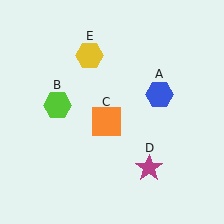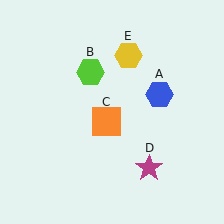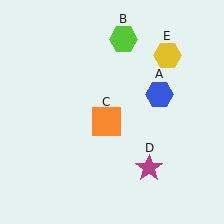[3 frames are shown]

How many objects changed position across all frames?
2 objects changed position: lime hexagon (object B), yellow hexagon (object E).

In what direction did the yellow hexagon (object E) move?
The yellow hexagon (object E) moved right.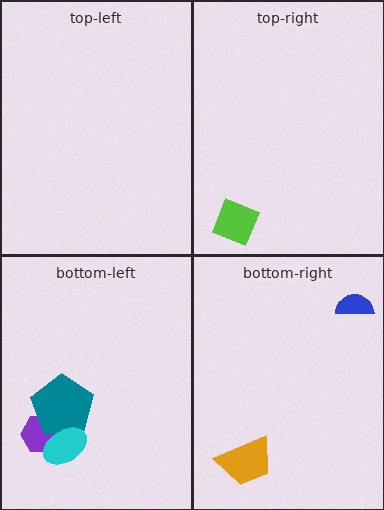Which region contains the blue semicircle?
The bottom-right region.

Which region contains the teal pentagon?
The bottom-left region.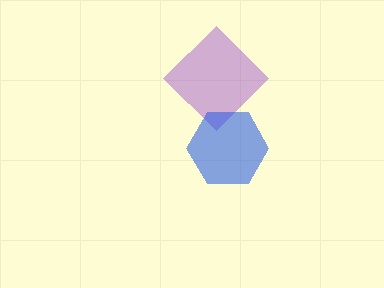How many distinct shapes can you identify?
There are 2 distinct shapes: a purple diamond, a blue hexagon.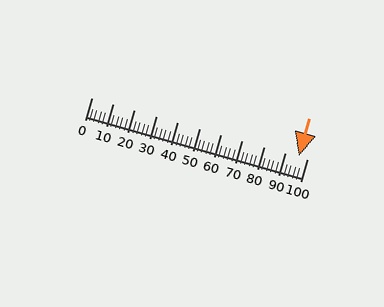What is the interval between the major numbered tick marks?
The major tick marks are spaced 10 units apart.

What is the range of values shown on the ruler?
The ruler shows values from 0 to 100.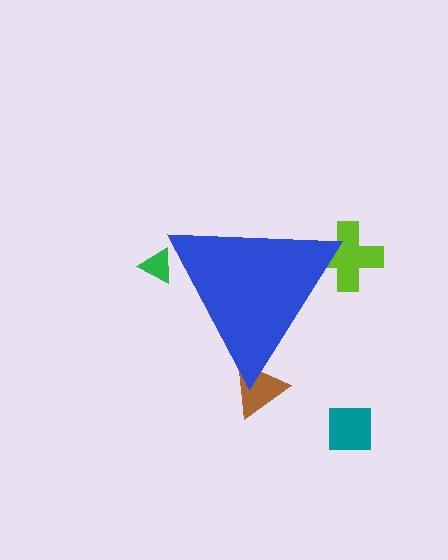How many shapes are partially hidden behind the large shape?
3 shapes are partially hidden.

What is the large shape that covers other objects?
A blue triangle.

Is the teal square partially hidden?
No, the teal square is fully visible.